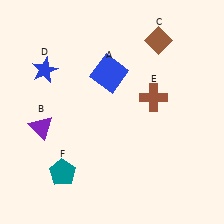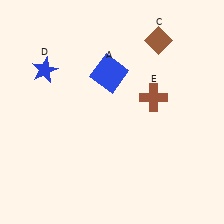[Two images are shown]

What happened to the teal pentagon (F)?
The teal pentagon (F) was removed in Image 2. It was in the bottom-left area of Image 1.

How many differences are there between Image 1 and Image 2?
There are 2 differences between the two images.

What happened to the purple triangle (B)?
The purple triangle (B) was removed in Image 2. It was in the bottom-left area of Image 1.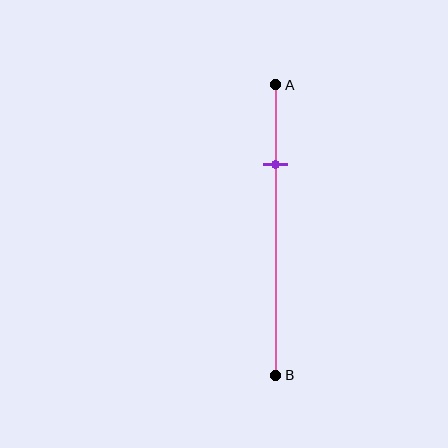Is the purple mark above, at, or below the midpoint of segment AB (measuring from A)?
The purple mark is above the midpoint of segment AB.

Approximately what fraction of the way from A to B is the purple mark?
The purple mark is approximately 25% of the way from A to B.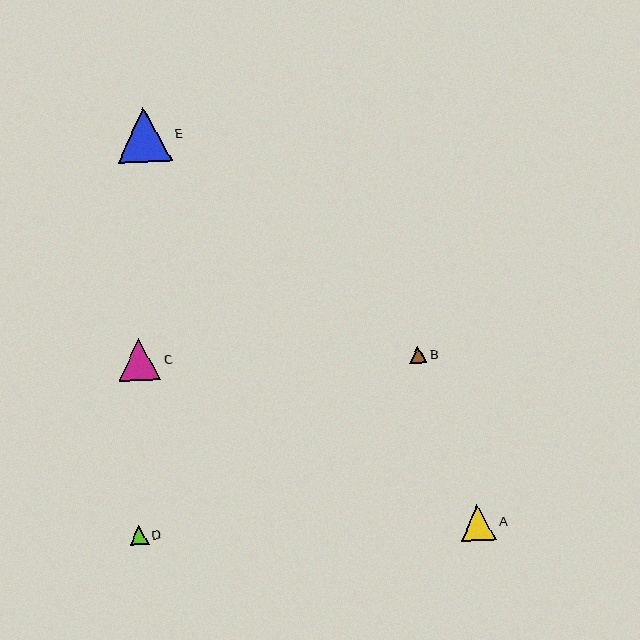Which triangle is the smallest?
Triangle B is the smallest with a size of approximately 17 pixels.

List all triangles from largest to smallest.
From largest to smallest: E, C, A, D, B.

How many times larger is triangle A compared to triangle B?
Triangle A is approximately 2.1 times the size of triangle B.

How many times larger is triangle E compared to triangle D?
Triangle E is approximately 2.9 times the size of triangle D.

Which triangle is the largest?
Triangle E is the largest with a size of approximately 54 pixels.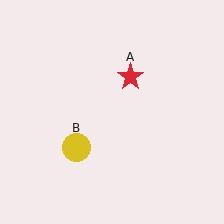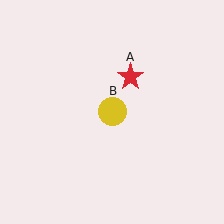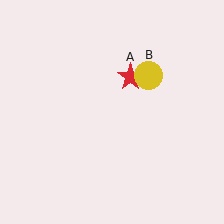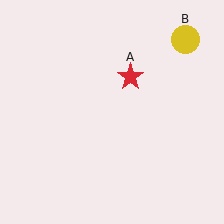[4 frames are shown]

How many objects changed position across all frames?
1 object changed position: yellow circle (object B).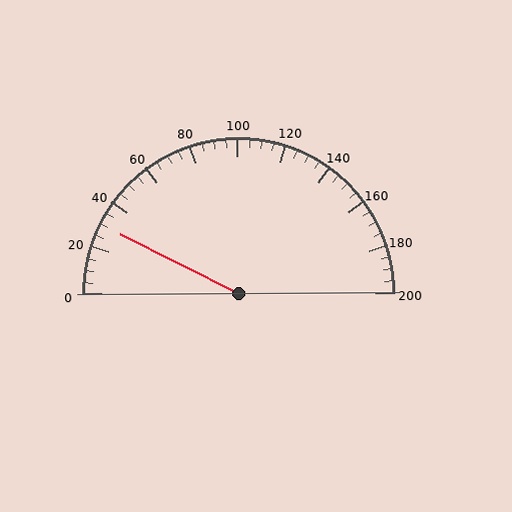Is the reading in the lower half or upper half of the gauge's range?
The reading is in the lower half of the range (0 to 200).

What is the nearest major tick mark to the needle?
The nearest major tick mark is 40.